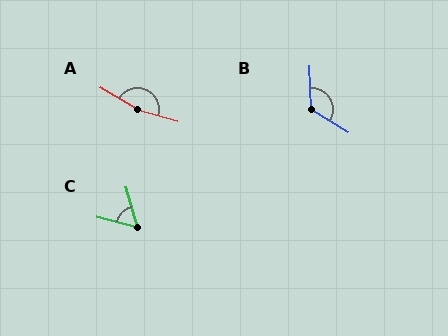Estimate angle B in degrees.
Approximately 124 degrees.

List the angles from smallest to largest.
C (60°), B (124°), A (165°).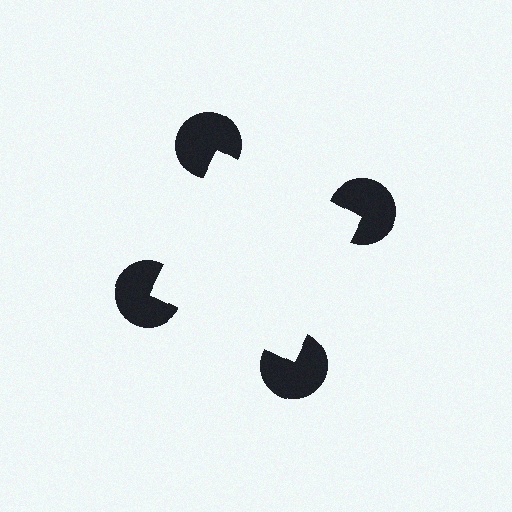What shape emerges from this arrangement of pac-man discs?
An illusory square — its edges are inferred from the aligned wedge cuts in the pac-man discs, not physically drawn.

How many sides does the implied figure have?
4 sides.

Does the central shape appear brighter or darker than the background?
It typically appears slightly brighter than the background, even though no actual brightness change is drawn.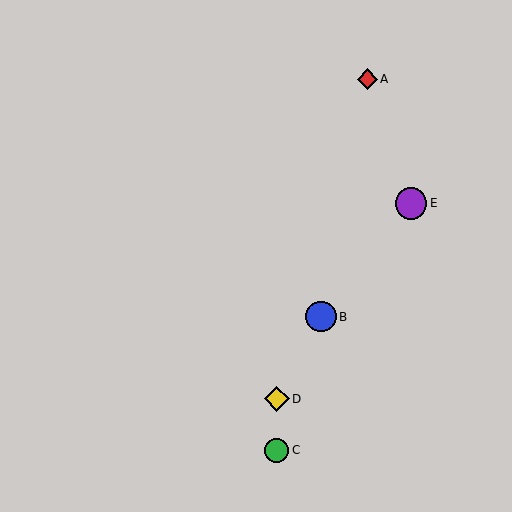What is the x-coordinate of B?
Object B is at x≈321.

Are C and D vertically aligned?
Yes, both are at x≈277.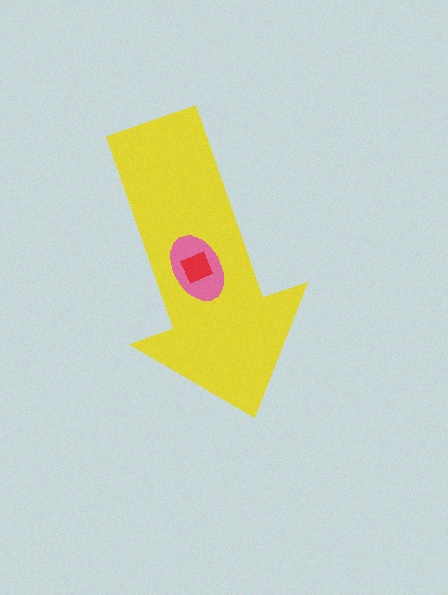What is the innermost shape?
The red square.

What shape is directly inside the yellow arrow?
The pink ellipse.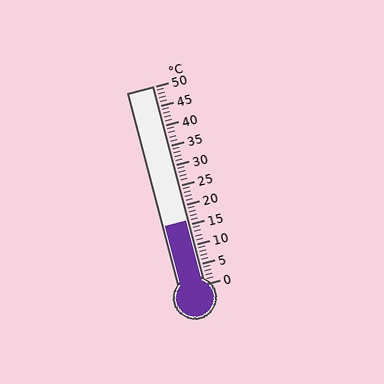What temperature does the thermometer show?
The thermometer shows approximately 16°C.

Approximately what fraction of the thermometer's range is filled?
The thermometer is filled to approximately 30% of its range.